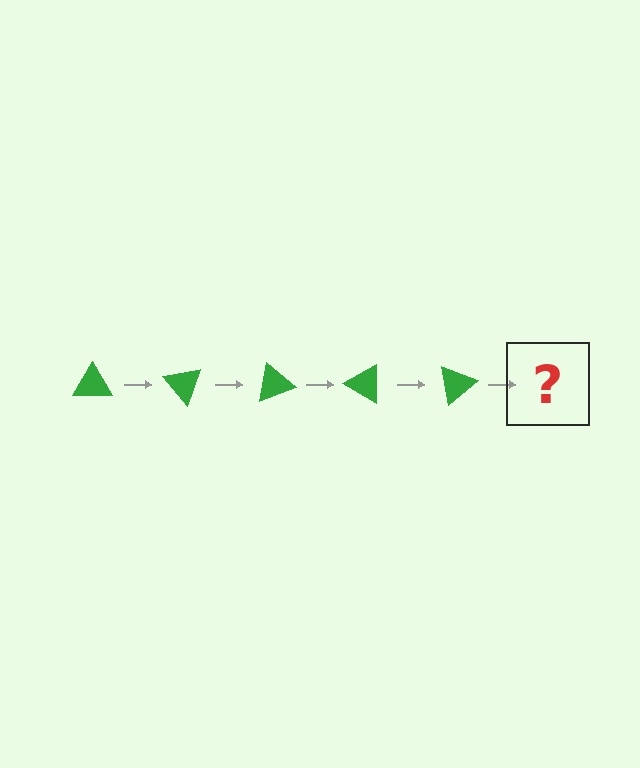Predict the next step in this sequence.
The next step is a green triangle rotated 250 degrees.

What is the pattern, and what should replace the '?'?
The pattern is that the triangle rotates 50 degrees each step. The '?' should be a green triangle rotated 250 degrees.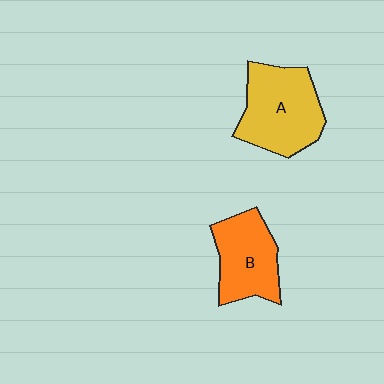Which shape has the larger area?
Shape A (yellow).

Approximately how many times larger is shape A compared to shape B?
Approximately 1.3 times.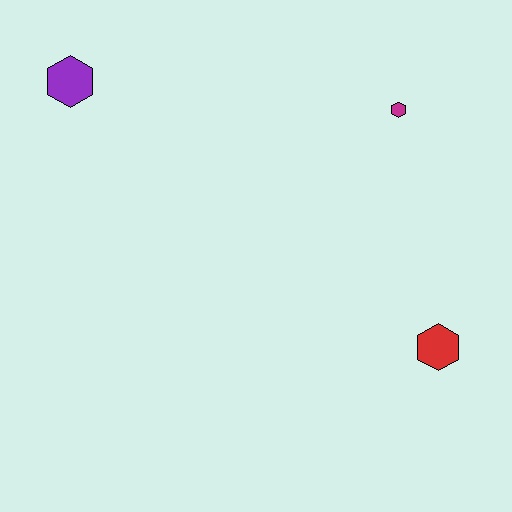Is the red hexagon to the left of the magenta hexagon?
No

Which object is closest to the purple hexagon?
The magenta hexagon is closest to the purple hexagon.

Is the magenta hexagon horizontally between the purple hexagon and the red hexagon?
Yes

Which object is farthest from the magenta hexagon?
The purple hexagon is farthest from the magenta hexagon.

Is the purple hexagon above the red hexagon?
Yes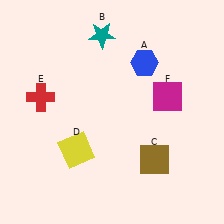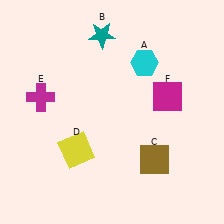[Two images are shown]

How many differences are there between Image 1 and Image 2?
There are 2 differences between the two images.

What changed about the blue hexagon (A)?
In Image 1, A is blue. In Image 2, it changed to cyan.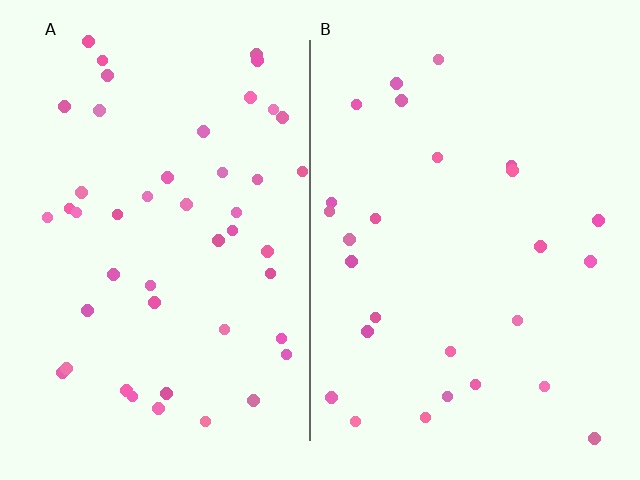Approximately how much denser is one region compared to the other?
Approximately 1.7× — region A over region B.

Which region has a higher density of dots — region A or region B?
A (the left).